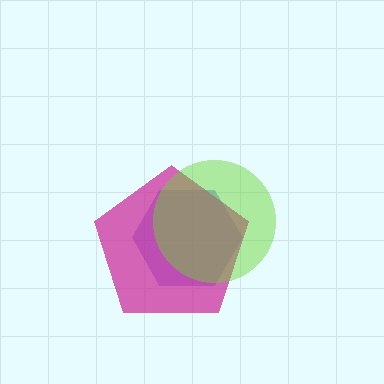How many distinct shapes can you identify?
There are 3 distinct shapes: a blue hexagon, a magenta pentagon, a lime circle.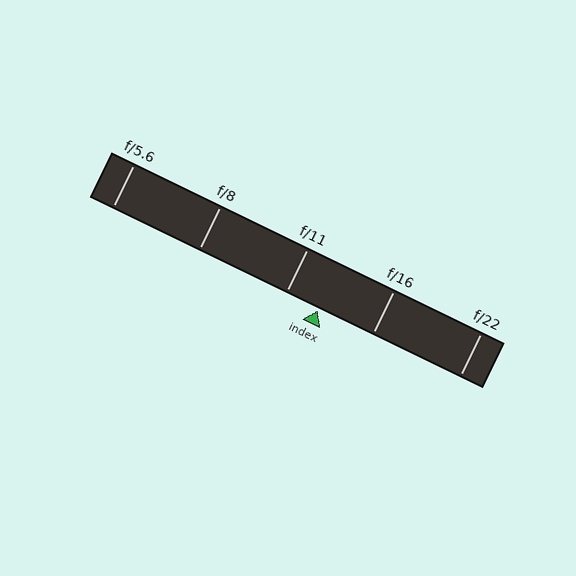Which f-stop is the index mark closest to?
The index mark is closest to f/11.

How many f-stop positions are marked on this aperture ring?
There are 5 f-stop positions marked.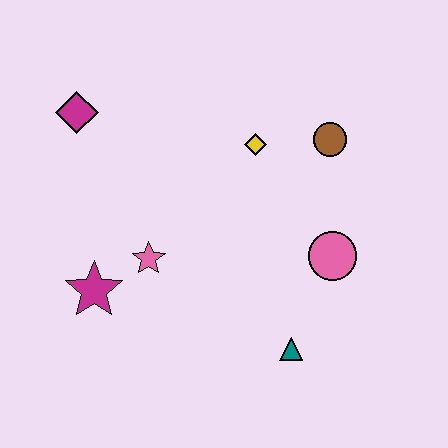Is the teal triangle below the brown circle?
Yes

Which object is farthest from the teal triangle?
The magenta diamond is farthest from the teal triangle.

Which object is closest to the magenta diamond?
The pink star is closest to the magenta diamond.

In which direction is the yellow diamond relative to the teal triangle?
The yellow diamond is above the teal triangle.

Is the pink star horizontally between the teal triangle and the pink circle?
No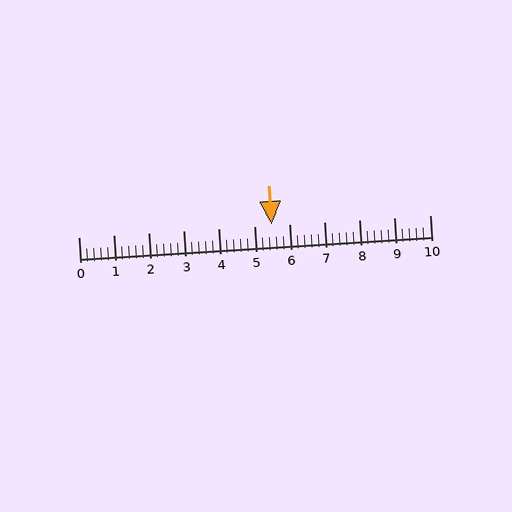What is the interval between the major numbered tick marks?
The major tick marks are spaced 1 units apart.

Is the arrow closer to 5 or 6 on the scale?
The arrow is closer to 6.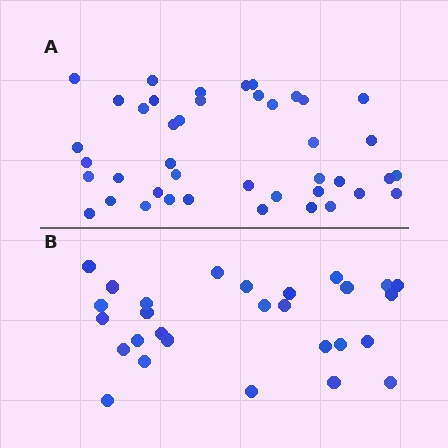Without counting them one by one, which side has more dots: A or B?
Region A (the top region) has more dots.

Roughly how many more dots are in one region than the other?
Region A has approximately 15 more dots than region B.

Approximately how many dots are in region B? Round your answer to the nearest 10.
About 30 dots. (The exact count is 28, which rounds to 30.)